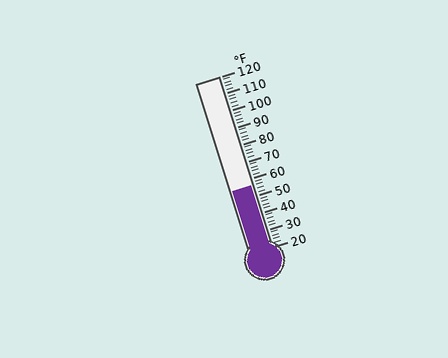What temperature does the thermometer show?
The thermometer shows approximately 56°F.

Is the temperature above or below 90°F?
The temperature is below 90°F.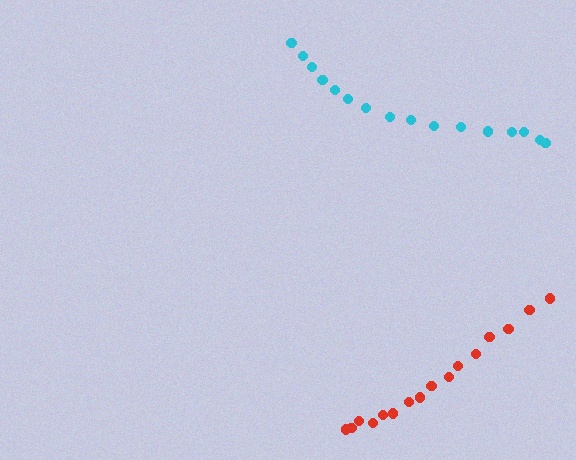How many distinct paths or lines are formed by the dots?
There are 2 distinct paths.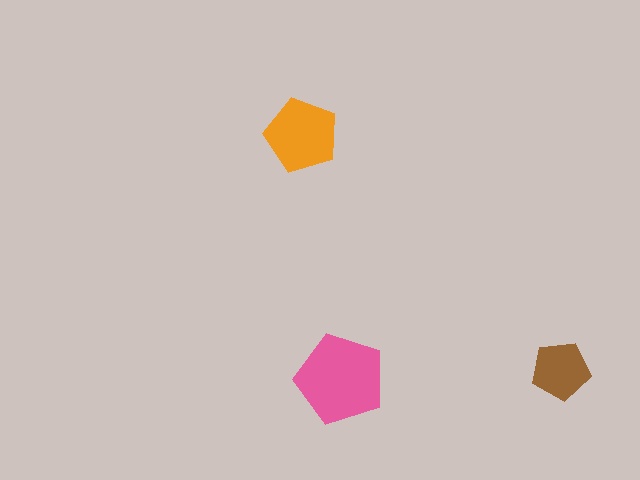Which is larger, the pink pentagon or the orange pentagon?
The pink one.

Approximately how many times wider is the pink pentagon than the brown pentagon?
About 1.5 times wider.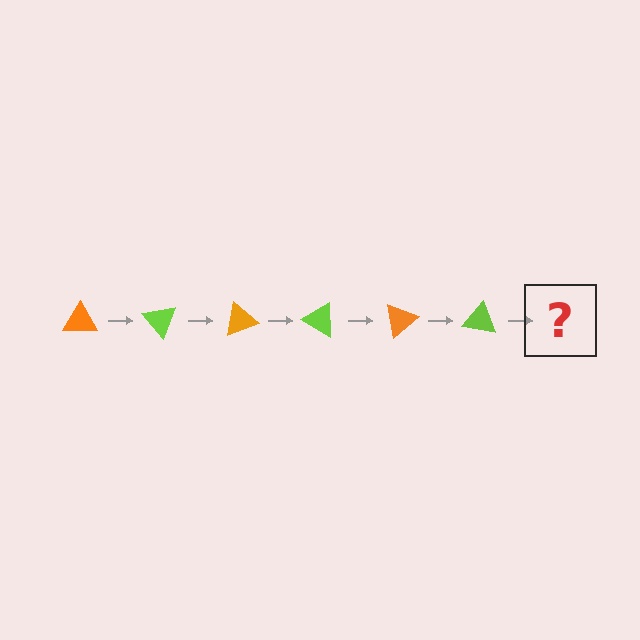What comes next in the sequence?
The next element should be an orange triangle, rotated 300 degrees from the start.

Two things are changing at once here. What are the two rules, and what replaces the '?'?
The two rules are that it rotates 50 degrees each step and the color cycles through orange and lime. The '?' should be an orange triangle, rotated 300 degrees from the start.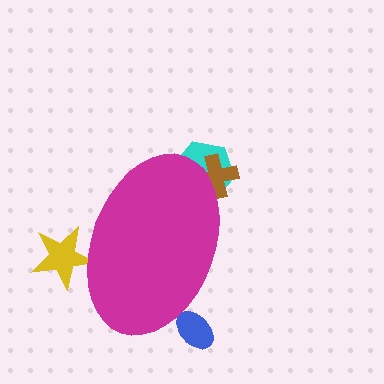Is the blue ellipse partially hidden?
Yes, the blue ellipse is partially hidden behind the magenta ellipse.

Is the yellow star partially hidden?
Yes, the yellow star is partially hidden behind the magenta ellipse.